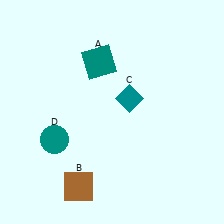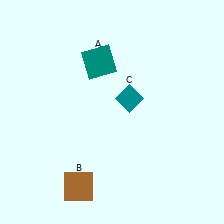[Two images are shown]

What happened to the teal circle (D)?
The teal circle (D) was removed in Image 2. It was in the bottom-left area of Image 1.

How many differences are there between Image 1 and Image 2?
There is 1 difference between the two images.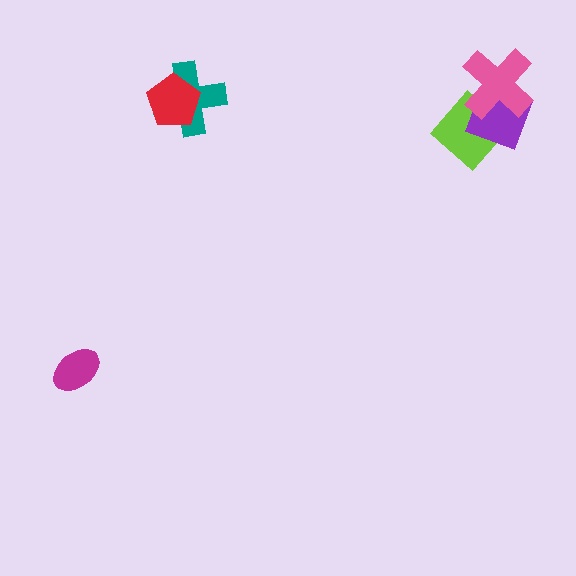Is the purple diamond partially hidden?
Yes, it is partially covered by another shape.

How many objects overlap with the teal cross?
1 object overlaps with the teal cross.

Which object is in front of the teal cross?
The red pentagon is in front of the teal cross.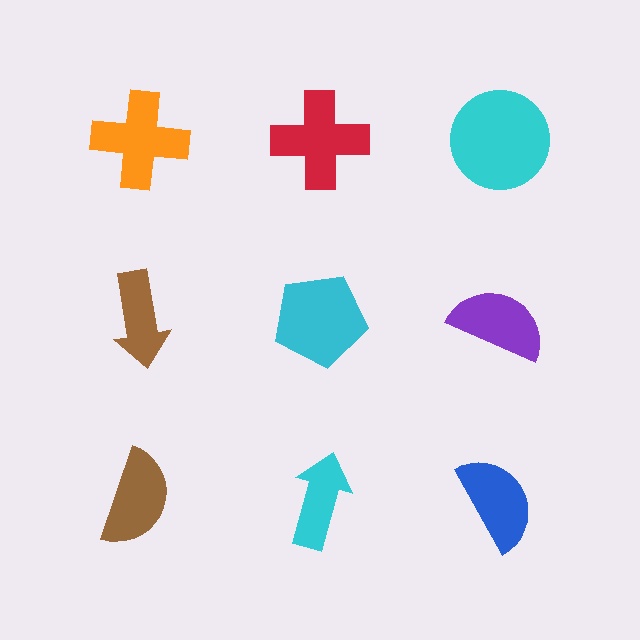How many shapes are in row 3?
3 shapes.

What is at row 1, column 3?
A cyan circle.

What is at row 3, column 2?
A cyan arrow.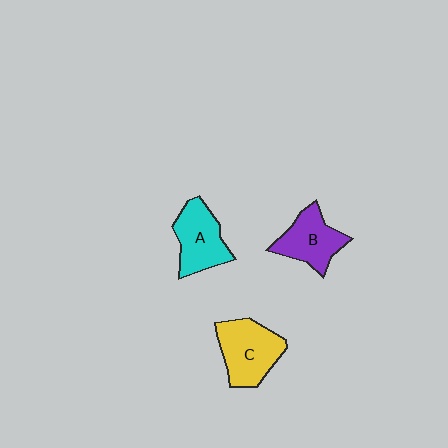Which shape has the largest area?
Shape C (yellow).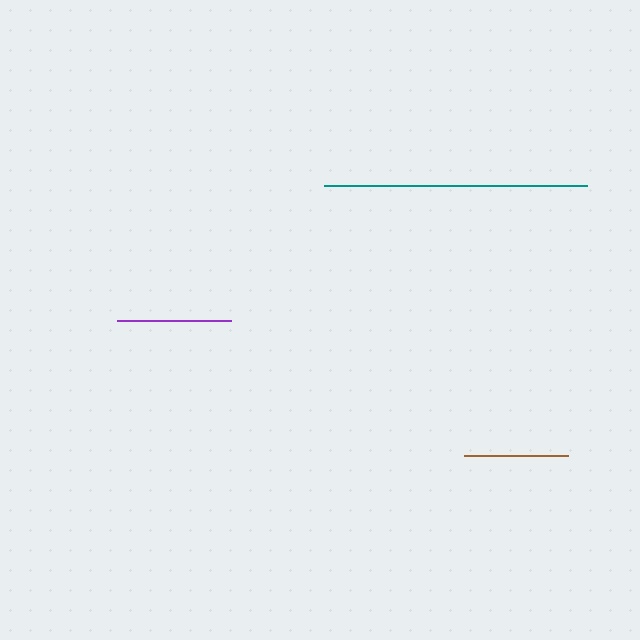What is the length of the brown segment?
The brown segment is approximately 104 pixels long.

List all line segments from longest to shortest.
From longest to shortest: teal, purple, brown.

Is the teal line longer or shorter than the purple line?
The teal line is longer than the purple line.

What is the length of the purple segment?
The purple segment is approximately 114 pixels long.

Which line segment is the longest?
The teal line is the longest at approximately 263 pixels.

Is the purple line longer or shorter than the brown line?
The purple line is longer than the brown line.